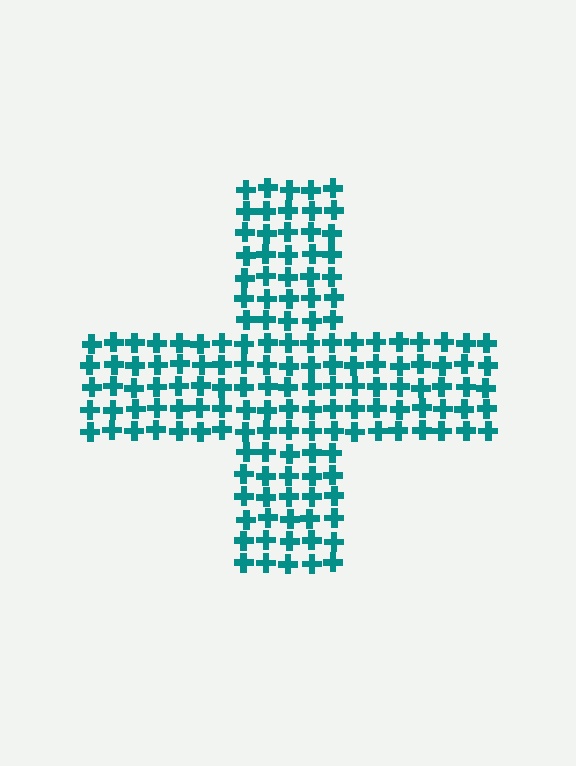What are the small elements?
The small elements are crosses.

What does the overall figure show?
The overall figure shows a cross.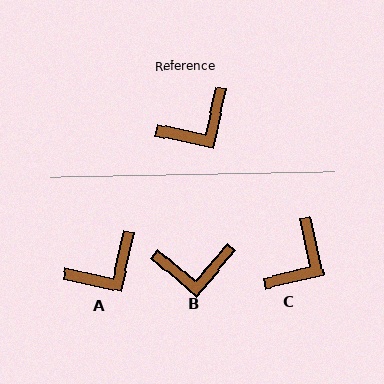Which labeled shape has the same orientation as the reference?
A.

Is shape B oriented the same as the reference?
No, it is off by about 28 degrees.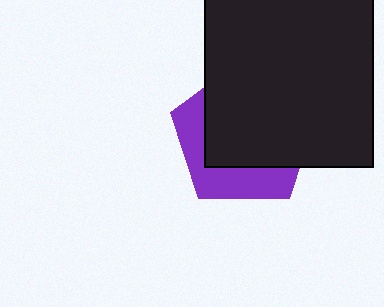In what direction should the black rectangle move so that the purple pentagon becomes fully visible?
The black rectangle should move toward the upper-right. That is the shortest direction to clear the overlap and leave the purple pentagon fully visible.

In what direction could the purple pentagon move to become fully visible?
The purple pentagon could move toward the lower-left. That would shift it out from behind the black rectangle entirely.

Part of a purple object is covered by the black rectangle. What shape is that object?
It is a pentagon.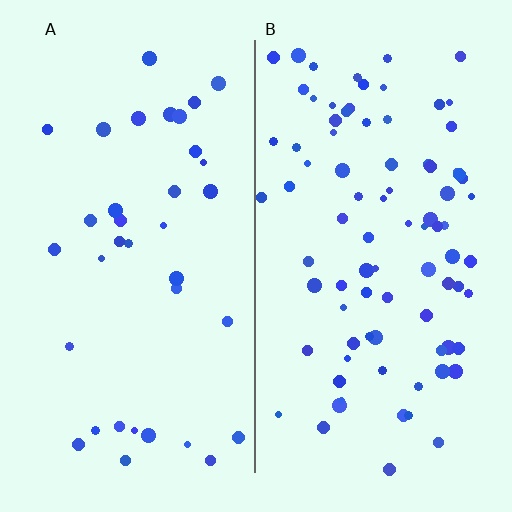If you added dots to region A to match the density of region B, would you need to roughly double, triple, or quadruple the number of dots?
Approximately double.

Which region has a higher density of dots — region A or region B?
B (the right).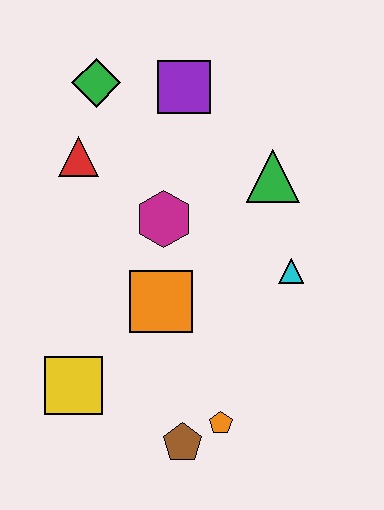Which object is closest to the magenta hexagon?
The orange square is closest to the magenta hexagon.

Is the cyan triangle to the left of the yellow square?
No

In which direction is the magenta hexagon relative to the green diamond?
The magenta hexagon is below the green diamond.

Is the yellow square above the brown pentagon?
Yes